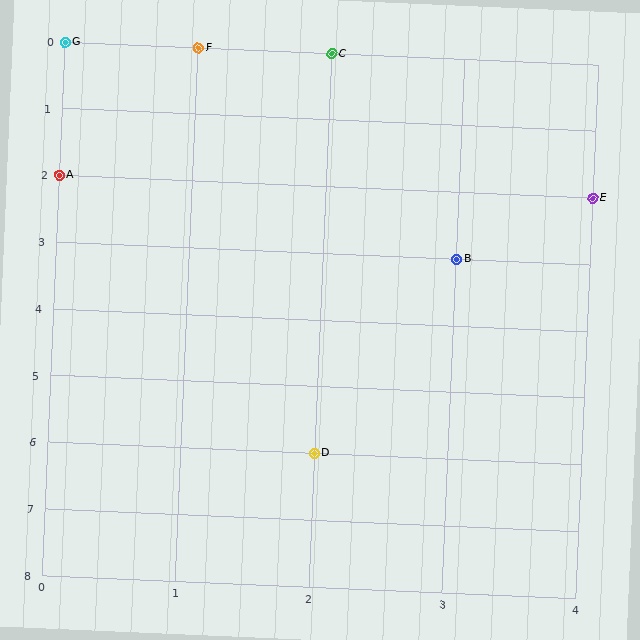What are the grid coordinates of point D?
Point D is at grid coordinates (2, 6).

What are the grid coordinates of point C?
Point C is at grid coordinates (2, 0).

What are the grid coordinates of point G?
Point G is at grid coordinates (0, 0).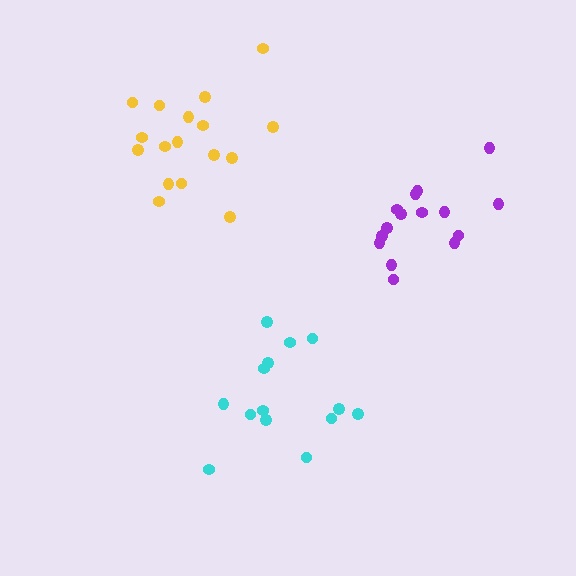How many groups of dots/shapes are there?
There are 3 groups.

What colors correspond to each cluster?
The clusters are colored: cyan, purple, yellow.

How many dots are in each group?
Group 1: 14 dots, Group 2: 15 dots, Group 3: 17 dots (46 total).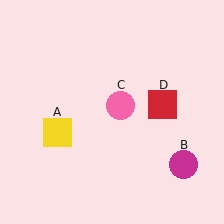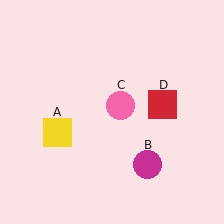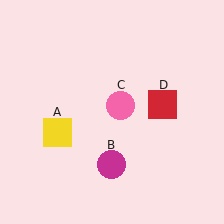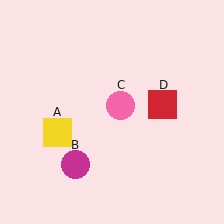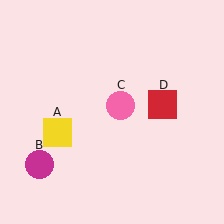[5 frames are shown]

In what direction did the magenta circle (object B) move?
The magenta circle (object B) moved left.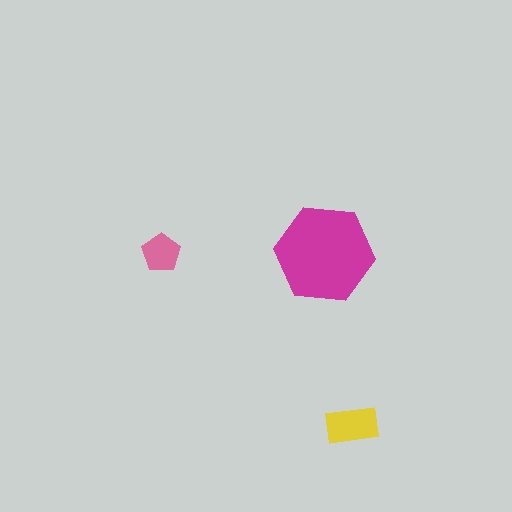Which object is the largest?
The magenta hexagon.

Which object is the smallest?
The pink pentagon.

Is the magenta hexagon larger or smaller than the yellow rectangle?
Larger.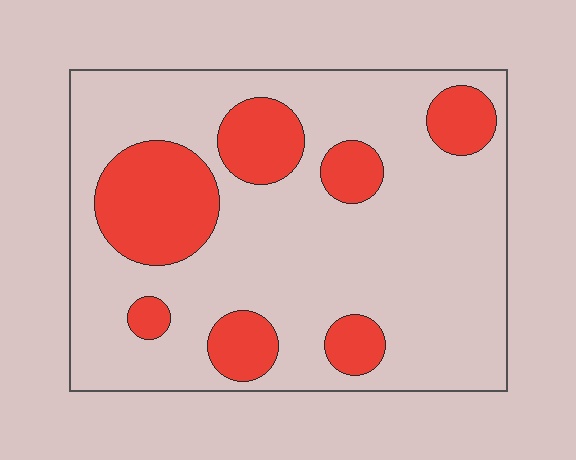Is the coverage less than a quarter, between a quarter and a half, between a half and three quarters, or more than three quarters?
Less than a quarter.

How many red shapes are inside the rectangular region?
7.